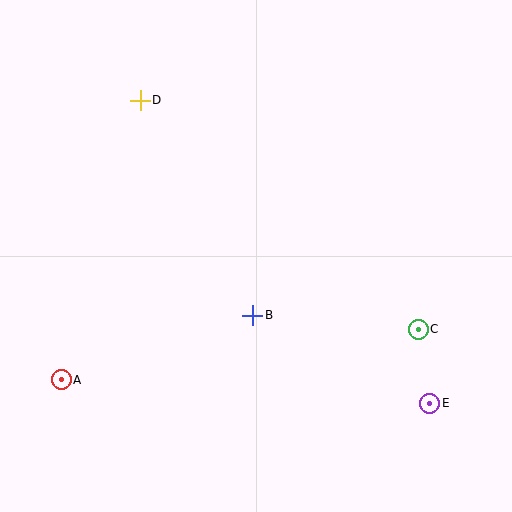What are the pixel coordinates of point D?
Point D is at (140, 100).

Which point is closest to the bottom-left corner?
Point A is closest to the bottom-left corner.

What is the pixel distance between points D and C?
The distance between D and C is 360 pixels.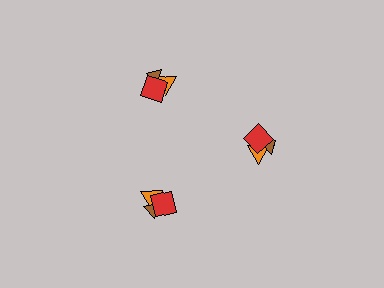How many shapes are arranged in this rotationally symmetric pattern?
There are 9 shapes, arranged in 3 groups of 3.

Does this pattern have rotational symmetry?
Yes, this pattern has 3-fold rotational symmetry. It looks the same after rotating 120 degrees around the center.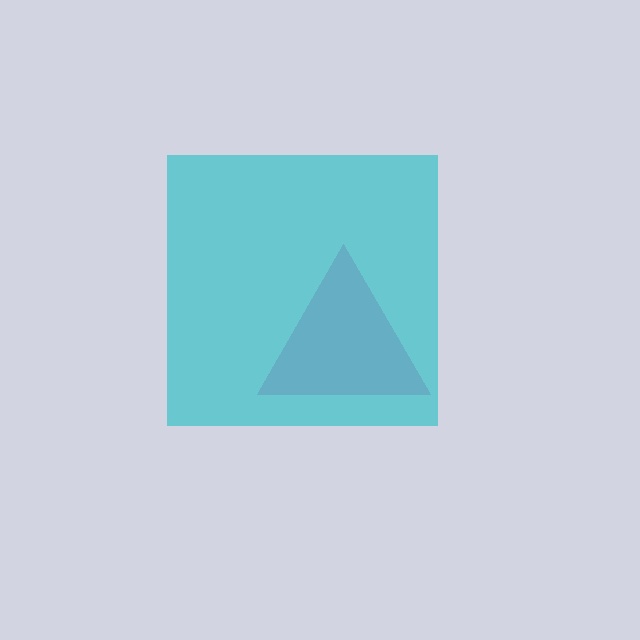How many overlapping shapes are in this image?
There are 2 overlapping shapes in the image.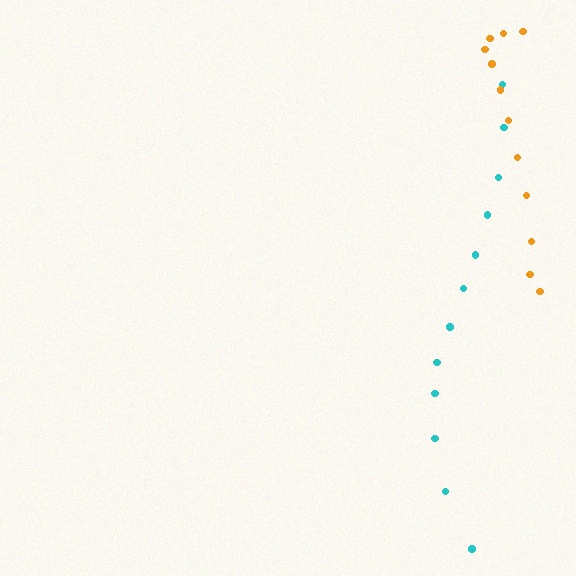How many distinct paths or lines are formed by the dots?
There are 2 distinct paths.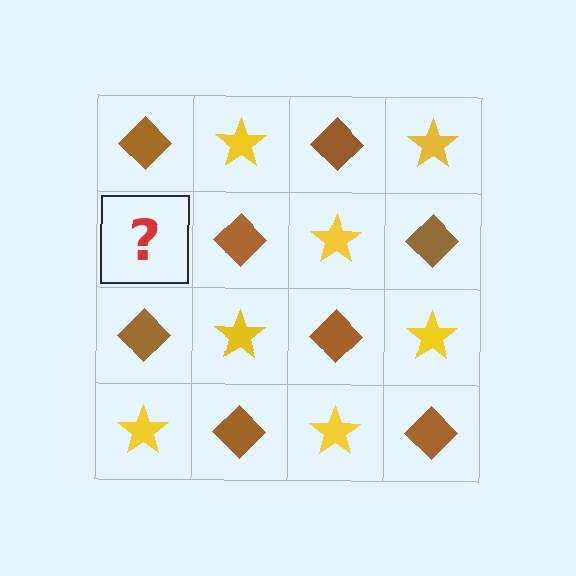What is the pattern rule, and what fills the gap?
The rule is that it alternates brown diamond and yellow star in a checkerboard pattern. The gap should be filled with a yellow star.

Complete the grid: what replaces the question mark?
The question mark should be replaced with a yellow star.